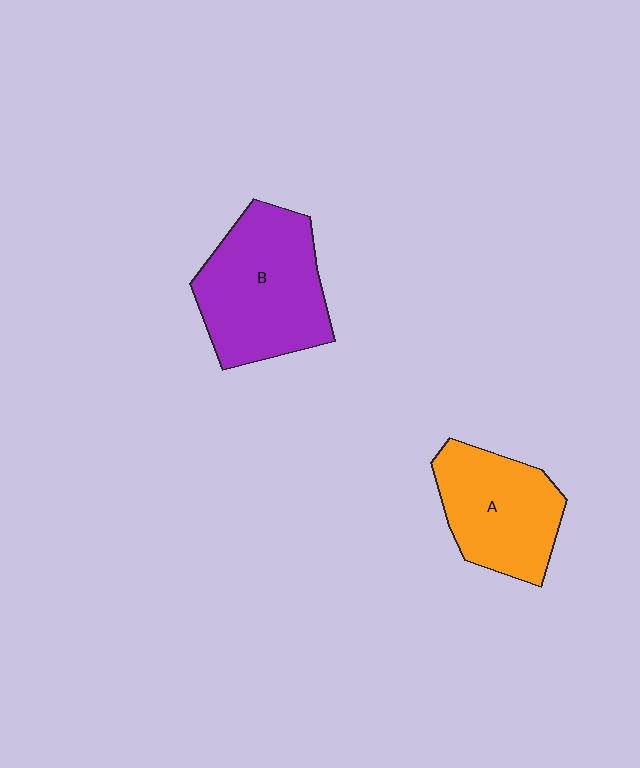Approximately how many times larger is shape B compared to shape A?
Approximately 1.3 times.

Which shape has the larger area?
Shape B (purple).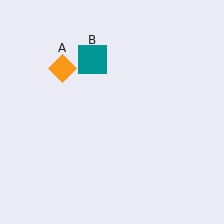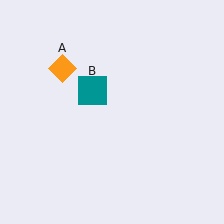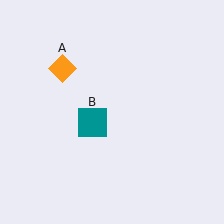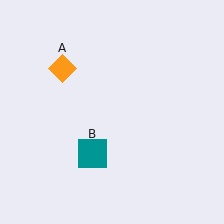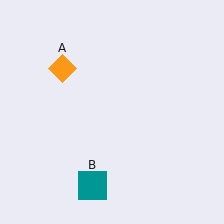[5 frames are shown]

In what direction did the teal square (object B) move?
The teal square (object B) moved down.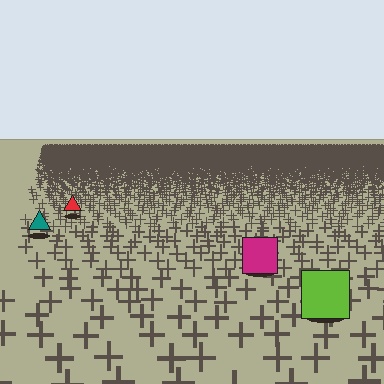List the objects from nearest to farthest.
From nearest to farthest: the lime square, the magenta square, the teal triangle, the red triangle.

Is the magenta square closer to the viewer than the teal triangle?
Yes. The magenta square is closer — you can tell from the texture gradient: the ground texture is coarser near it.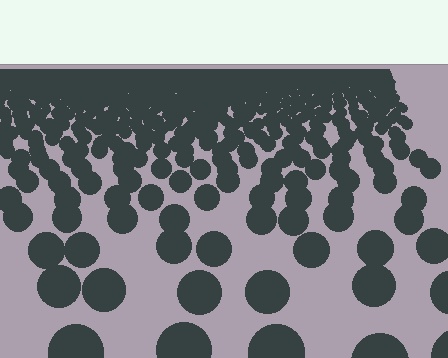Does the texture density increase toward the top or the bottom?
Density increases toward the top.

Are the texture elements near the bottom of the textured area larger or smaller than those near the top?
Larger. Near the bottom, elements are closer to the viewer and appear at a bigger on-screen size.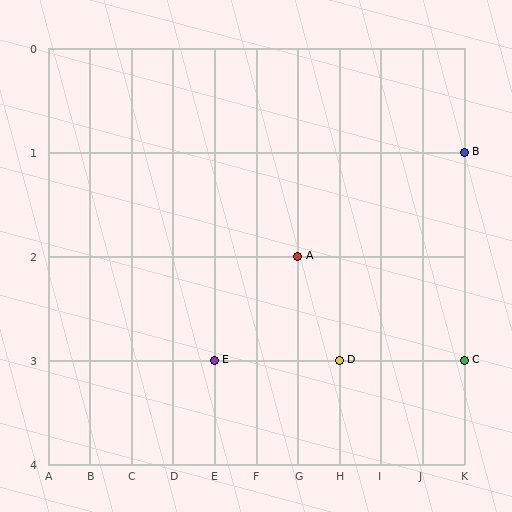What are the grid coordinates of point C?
Point C is at grid coordinates (K, 3).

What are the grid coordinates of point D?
Point D is at grid coordinates (H, 3).